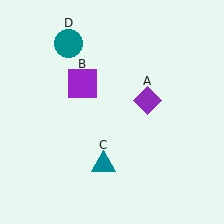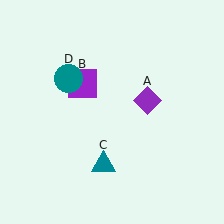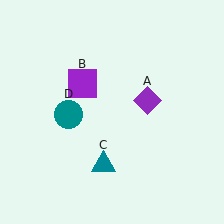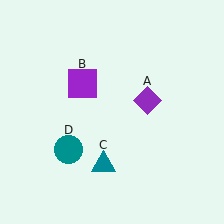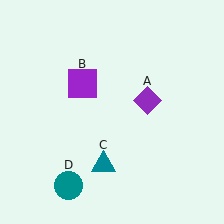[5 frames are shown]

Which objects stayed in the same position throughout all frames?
Purple diamond (object A) and purple square (object B) and teal triangle (object C) remained stationary.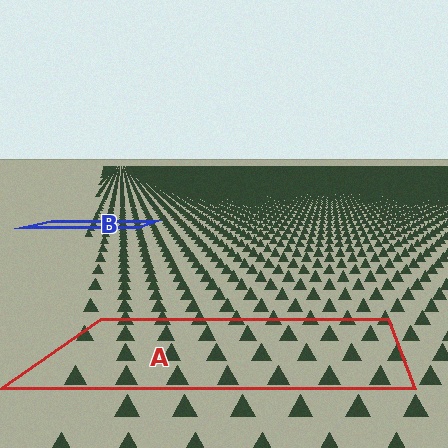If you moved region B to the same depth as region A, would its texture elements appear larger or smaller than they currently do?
They would appear larger. At a closer depth, the same texture elements are projected at a bigger on-screen size.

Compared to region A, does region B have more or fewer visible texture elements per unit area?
Region B has more texture elements per unit area — they are packed more densely because it is farther away.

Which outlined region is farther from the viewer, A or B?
Region B is farther from the viewer — the texture elements inside it appear smaller and more densely packed.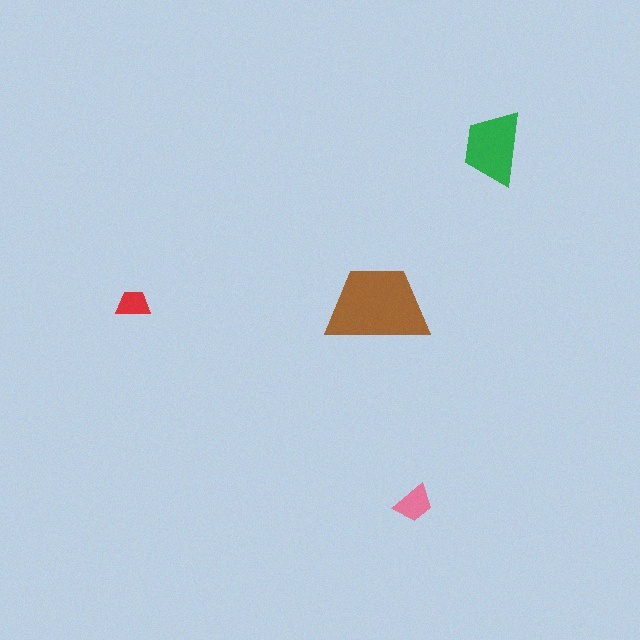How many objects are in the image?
There are 4 objects in the image.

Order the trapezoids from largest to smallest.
the brown one, the green one, the pink one, the red one.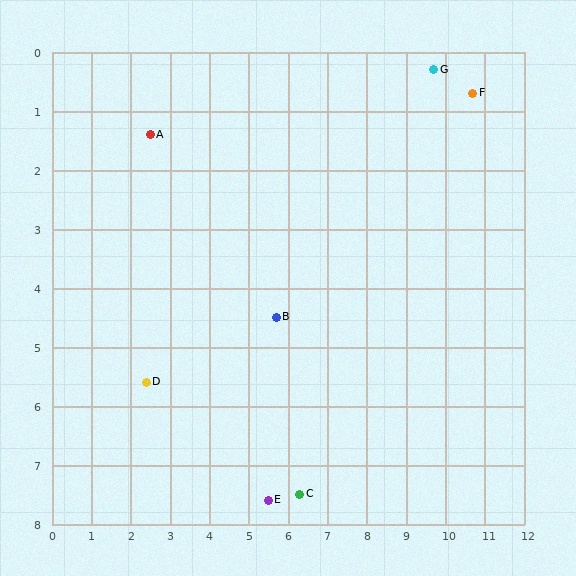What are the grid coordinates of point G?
Point G is at approximately (9.7, 0.3).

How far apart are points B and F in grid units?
Points B and F are about 6.3 grid units apart.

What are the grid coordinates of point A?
Point A is at approximately (2.5, 1.4).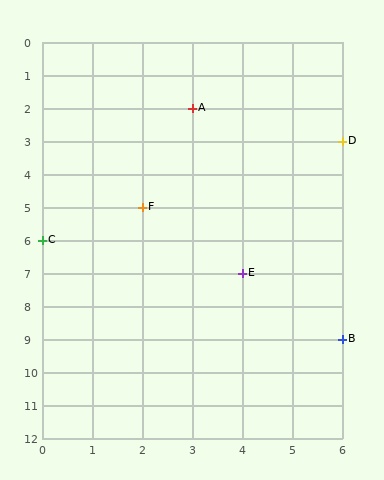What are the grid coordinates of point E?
Point E is at grid coordinates (4, 7).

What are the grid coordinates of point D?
Point D is at grid coordinates (6, 3).